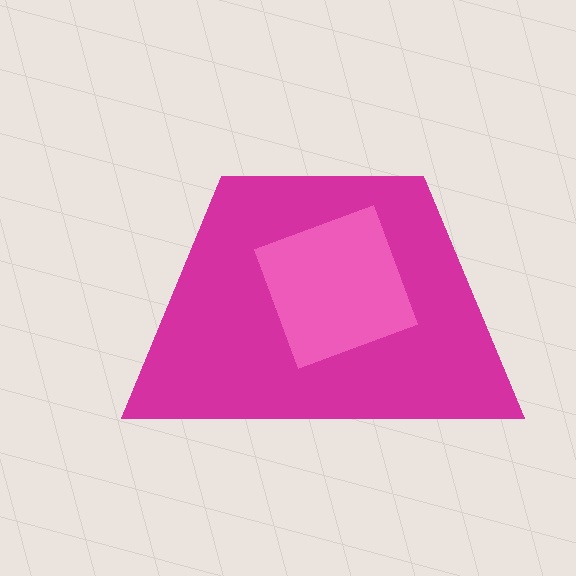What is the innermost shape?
The pink diamond.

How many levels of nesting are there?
2.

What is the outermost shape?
The magenta trapezoid.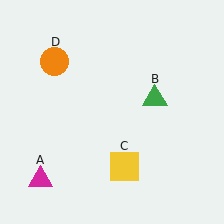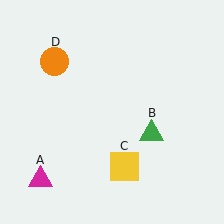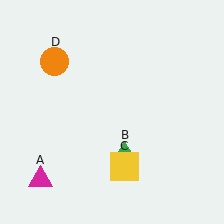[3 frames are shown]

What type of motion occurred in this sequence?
The green triangle (object B) rotated clockwise around the center of the scene.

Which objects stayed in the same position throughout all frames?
Magenta triangle (object A) and yellow square (object C) and orange circle (object D) remained stationary.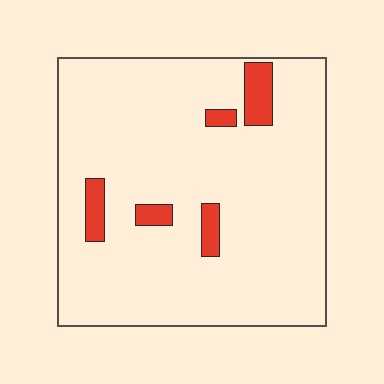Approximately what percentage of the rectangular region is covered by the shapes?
Approximately 10%.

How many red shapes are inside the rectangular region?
5.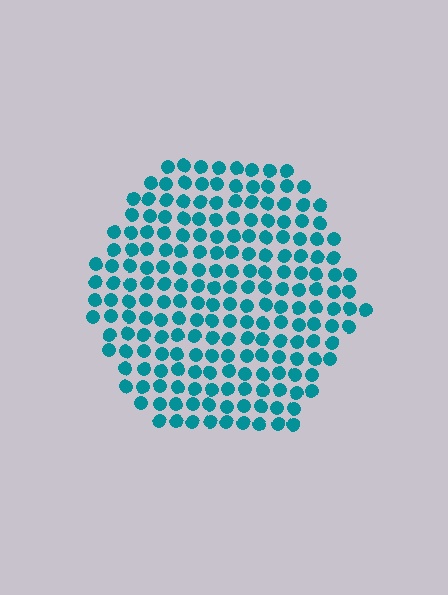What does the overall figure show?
The overall figure shows a hexagon.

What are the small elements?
The small elements are circles.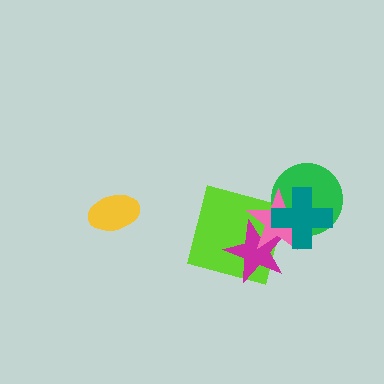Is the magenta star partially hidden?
Yes, it is partially covered by another shape.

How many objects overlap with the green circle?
2 objects overlap with the green circle.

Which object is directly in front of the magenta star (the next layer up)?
The pink star is directly in front of the magenta star.